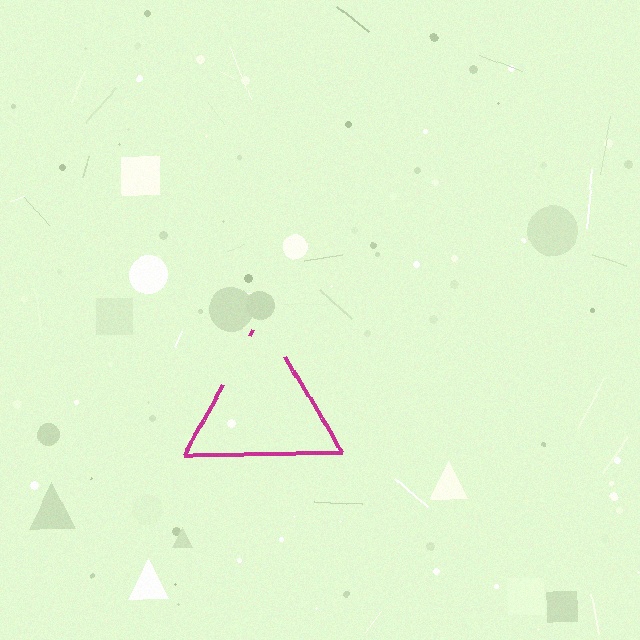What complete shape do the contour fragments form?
The contour fragments form a triangle.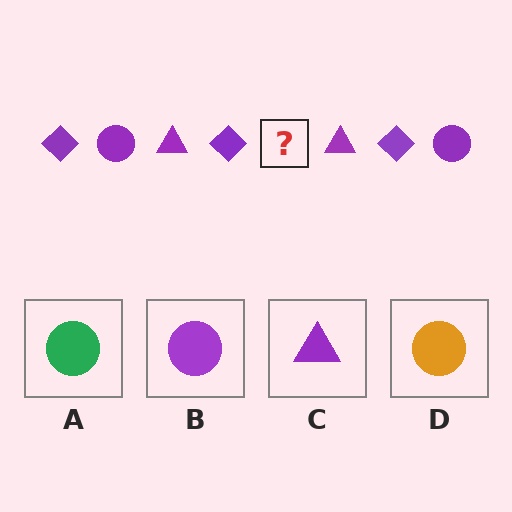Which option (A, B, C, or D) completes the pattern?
B.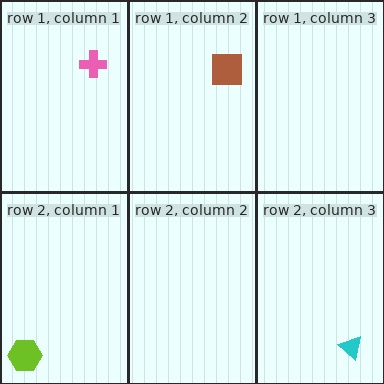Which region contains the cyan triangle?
The row 2, column 3 region.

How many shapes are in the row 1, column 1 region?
1.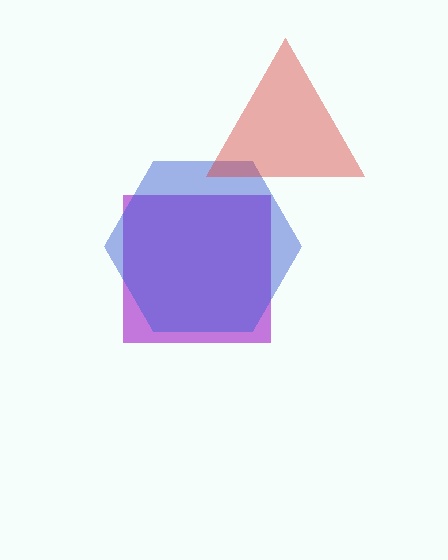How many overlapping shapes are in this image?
There are 3 overlapping shapes in the image.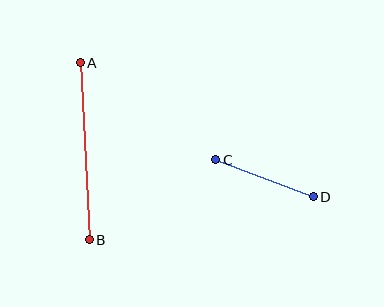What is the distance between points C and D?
The distance is approximately 104 pixels.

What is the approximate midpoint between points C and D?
The midpoint is at approximately (264, 178) pixels.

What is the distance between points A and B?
The distance is approximately 177 pixels.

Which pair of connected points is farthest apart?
Points A and B are farthest apart.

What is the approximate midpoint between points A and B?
The midpoint is at approximately (85, 151) pixels.